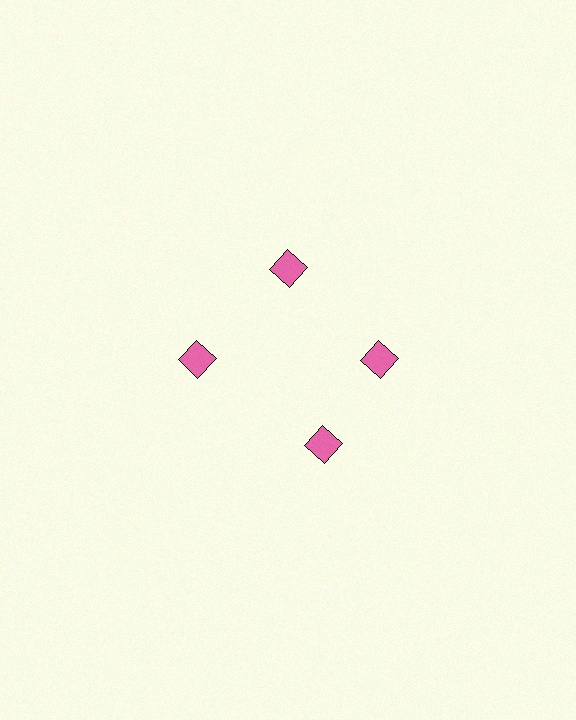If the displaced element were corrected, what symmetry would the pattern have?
It would have 4-fold rotational symmetry — the pattern would map onto itself every 90 degrees.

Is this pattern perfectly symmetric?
No. The 4 pink squares are arranged in a ring, but one element near the 6 o'clock position is rotated out of alignment along the ring, breaking the 4-fold rotational symmetry.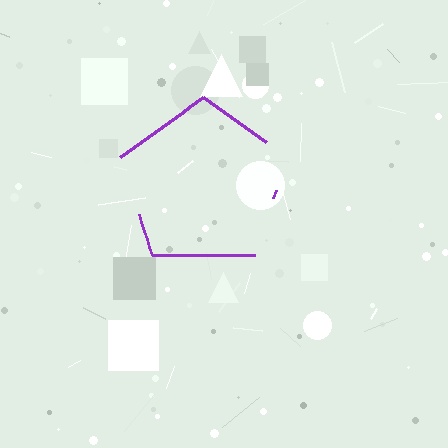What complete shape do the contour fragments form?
The contour fragments form a pentagon.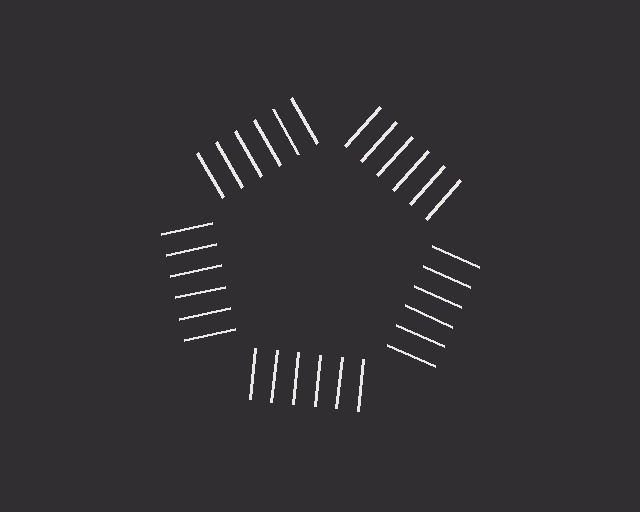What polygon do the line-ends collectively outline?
An illusory pentagon — the line segments terminate on its edges but no continuous stroke is drawn.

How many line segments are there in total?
30 — 6 along each of the 5 edges.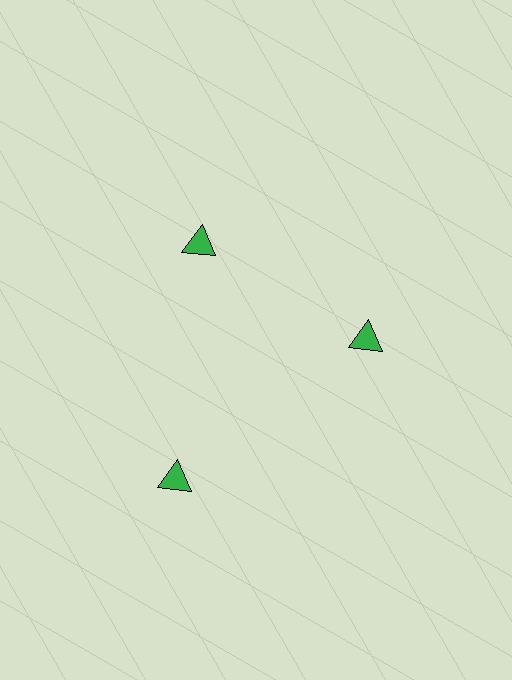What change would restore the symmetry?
The symmetry would be restored by moving it inward, back onto the ring so that all 3 triangles sit at equal angles and equal distance from the center.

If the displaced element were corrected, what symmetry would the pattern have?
It would have 3-fold rotational symmetry — the pattern would map onto itself every 120 degrees.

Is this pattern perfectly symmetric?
No. The 3 green triangles are arranged in a ring, but one element near the 7 o'clock position is pushed outward from the center, breaking the 3-fold rotational symmetry.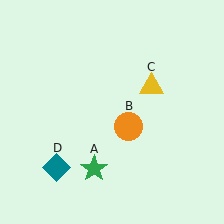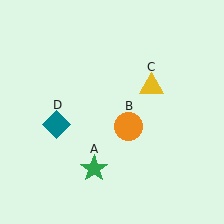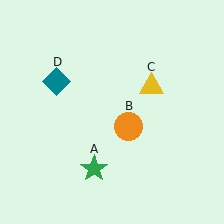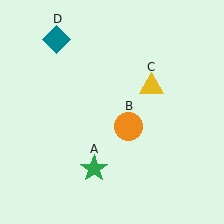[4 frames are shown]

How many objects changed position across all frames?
1 object changed position: teal diamond (object D).